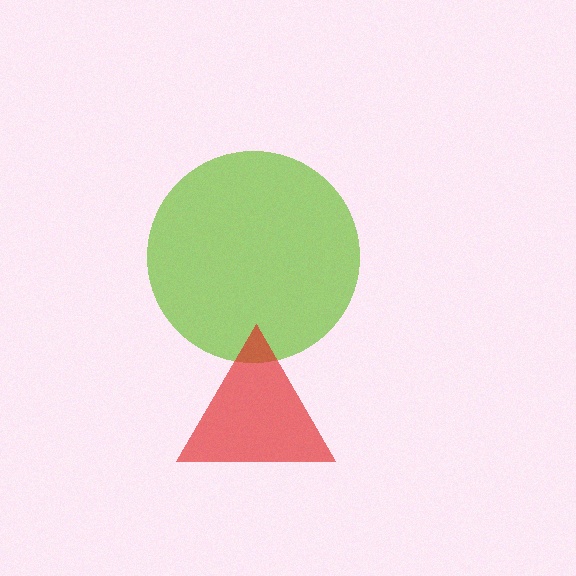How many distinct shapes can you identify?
There are 2 distinct shapes: a lime circle, a red triangle.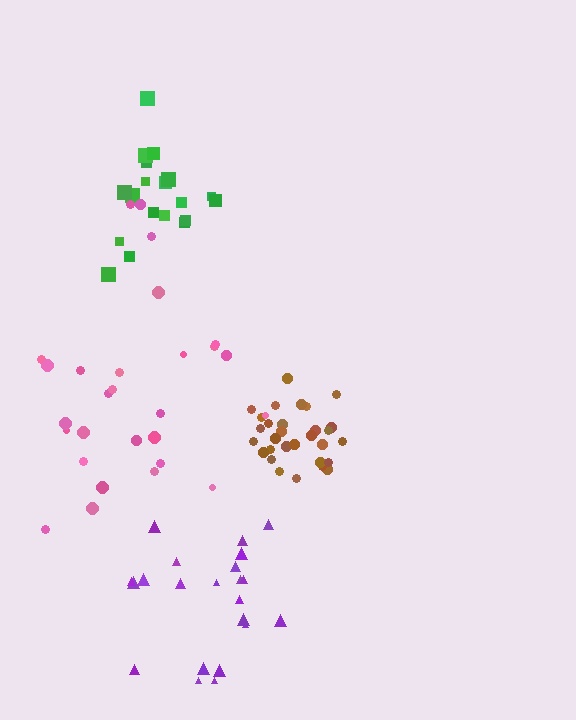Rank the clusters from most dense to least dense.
brown, green, purple, pink.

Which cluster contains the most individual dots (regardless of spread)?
Brown (30).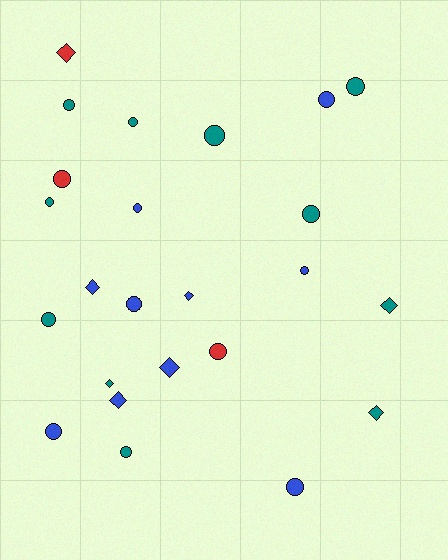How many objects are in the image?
There are 24 objects.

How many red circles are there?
There are 2 red circles.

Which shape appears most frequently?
Circle, with 16 objects.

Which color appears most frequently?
Teal, with 11 objects.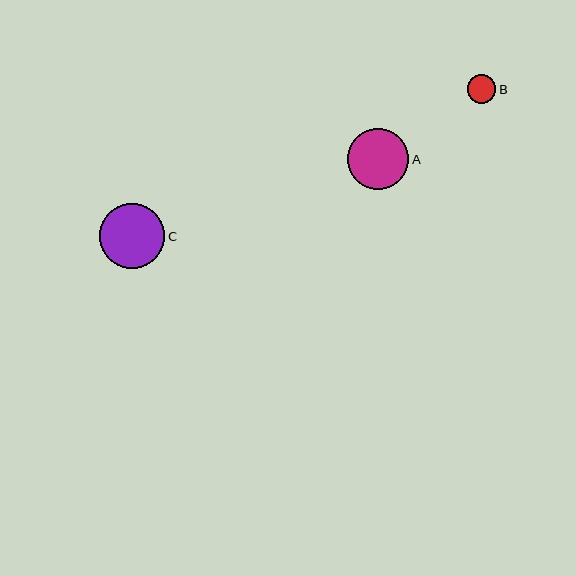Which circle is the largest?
Circle C is the largest with a size of approximately 65 pixels.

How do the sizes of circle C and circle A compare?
Circle C and circle A are approximately the same size.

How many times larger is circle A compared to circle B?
Circle A is approximately 2.2 times the size of circle B.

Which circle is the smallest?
Circle B is the smallest with a size of approximately 28 pixels.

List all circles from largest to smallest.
From largest to smallest: C, A, B.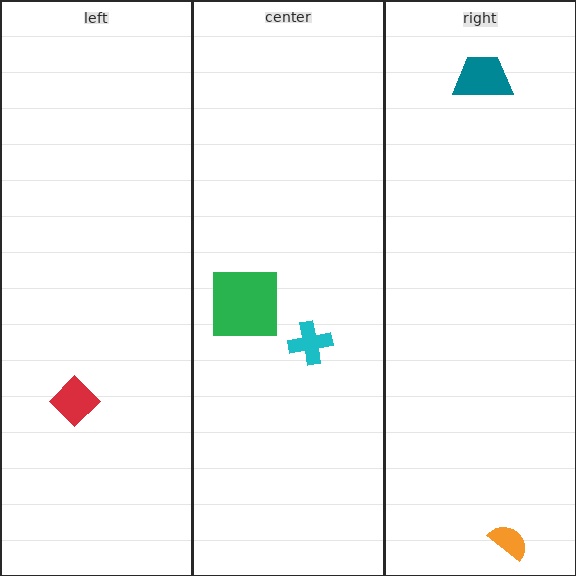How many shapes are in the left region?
1.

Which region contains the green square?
The center region.